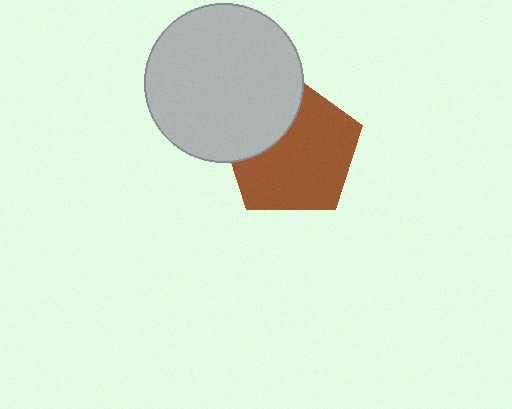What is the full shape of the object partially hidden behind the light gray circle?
The partially hidden object is a brown pentagon.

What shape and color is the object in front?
The object in front is a light gray circle.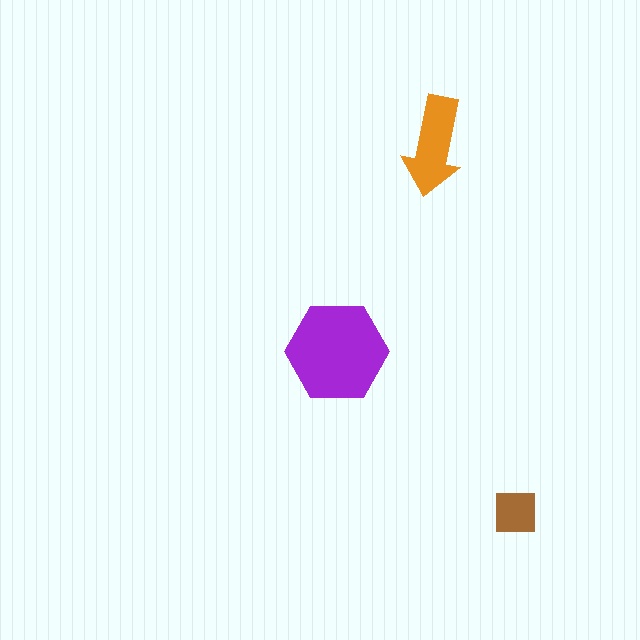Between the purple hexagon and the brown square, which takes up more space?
The purple hexagon.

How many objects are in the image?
There are 3 objects in the image.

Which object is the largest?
The purple hexagon.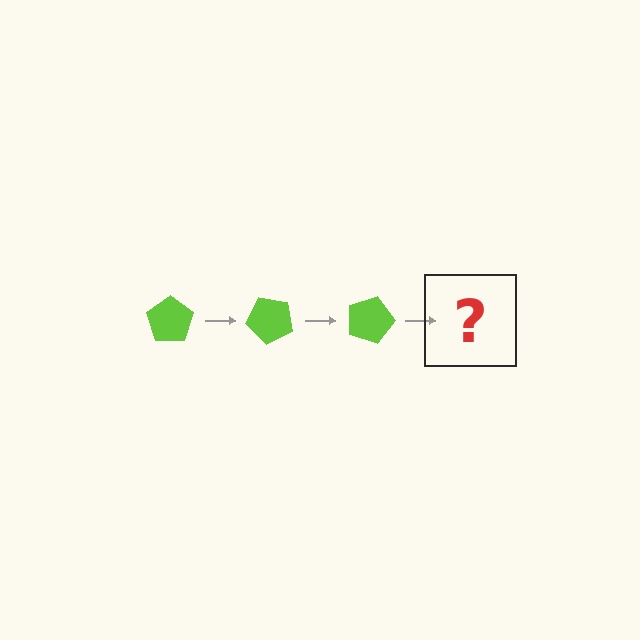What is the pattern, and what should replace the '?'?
The pattern is that the pentagon rotates 45 degrees each step. The '?' should be a lime pentagon rotated 135 degrees.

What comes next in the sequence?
The next element should be a lime pentagon rotated 135 degrees.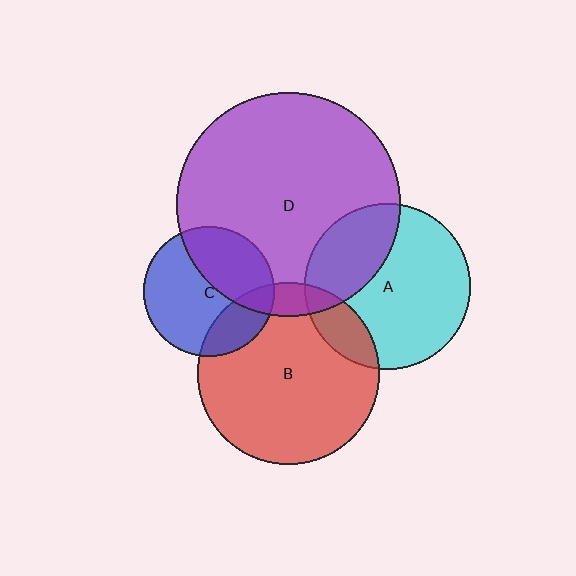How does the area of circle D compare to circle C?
Approximately 2.9 times.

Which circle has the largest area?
Circle D (purple).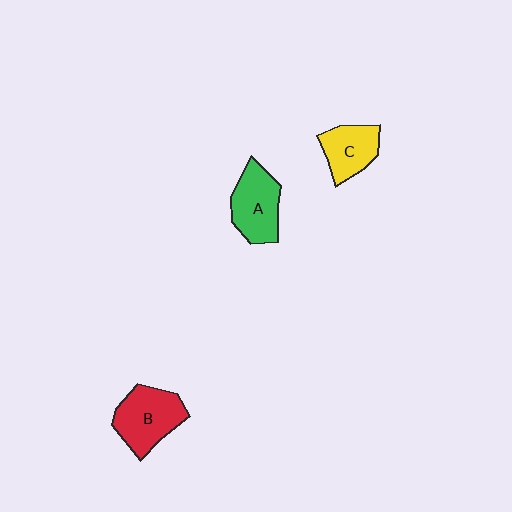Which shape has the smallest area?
Shape C (yellow).